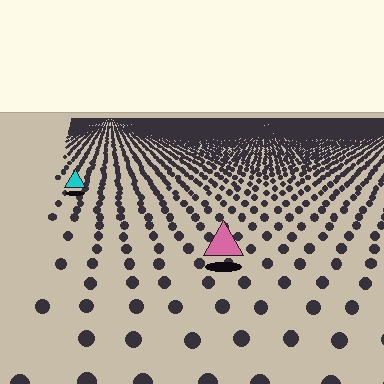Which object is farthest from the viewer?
The cyan triangle is farthest from the viewer. It appears smaller and the ground texture around it is denser.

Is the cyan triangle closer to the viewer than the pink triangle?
No. The pink triangle is closer — you can tell from the texture gradient: the ground texture is coarser near it.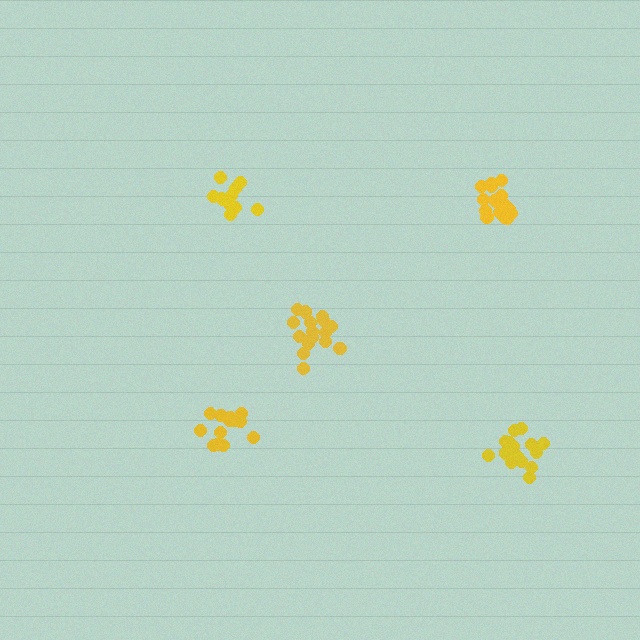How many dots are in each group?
Group 1: 11 dots, Group 2: 17 dots, Group 3: 14 dots, Group 4: 16 dots, Group 5: 16 dots (74 total).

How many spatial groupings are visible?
There are 5 spatial groupings.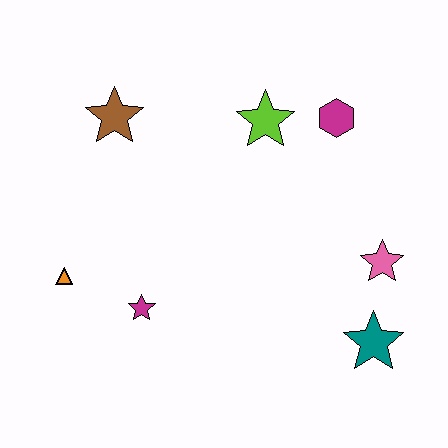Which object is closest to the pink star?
The teal star is closest to the pink star.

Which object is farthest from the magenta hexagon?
The orange triangle is farthest from the magenta hexagon.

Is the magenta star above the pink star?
No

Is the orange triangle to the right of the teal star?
No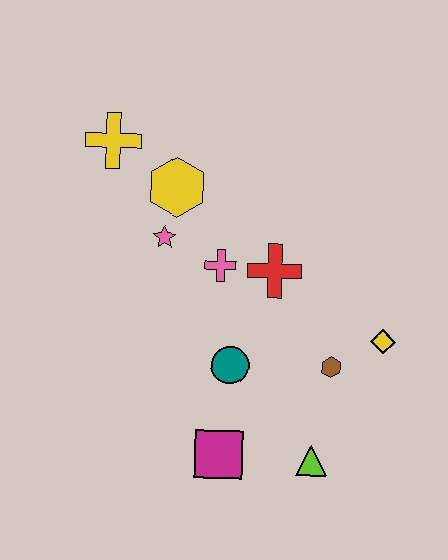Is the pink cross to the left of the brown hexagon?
Yes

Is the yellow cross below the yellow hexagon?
No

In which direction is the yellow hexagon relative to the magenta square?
The yellow hexagon is above the magenta square.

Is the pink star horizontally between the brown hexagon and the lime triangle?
No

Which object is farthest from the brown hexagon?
The yellow cross is farthest from the brown hexagon.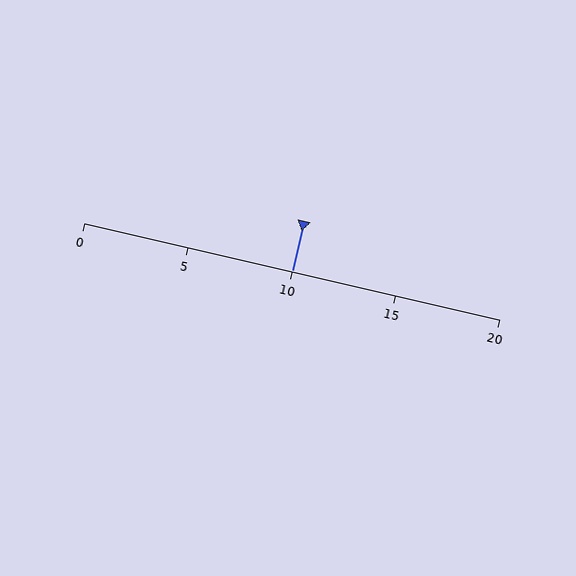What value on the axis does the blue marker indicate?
The marker indicates approximately 10.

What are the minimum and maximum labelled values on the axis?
The axis runs from 0 to 20.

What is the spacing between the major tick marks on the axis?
The major ticks are spaced 5 apart.